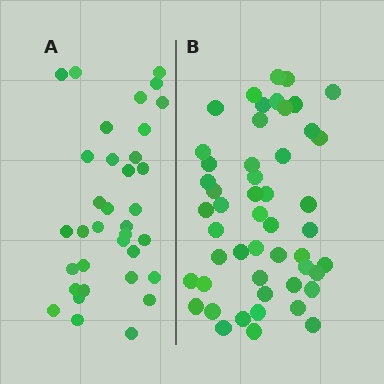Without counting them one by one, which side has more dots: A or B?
Region B (the right region) has more dots.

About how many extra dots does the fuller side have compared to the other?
Region B has approximately 15 more dots than region A.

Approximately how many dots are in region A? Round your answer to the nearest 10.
About 40 dots. (The exact count is 35, which rounds to 40.)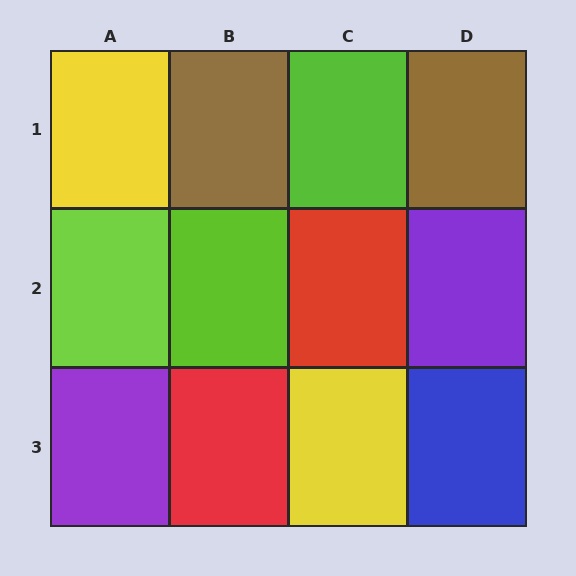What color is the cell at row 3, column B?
Red.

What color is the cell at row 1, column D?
Brown.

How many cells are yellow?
2 cells are yellow.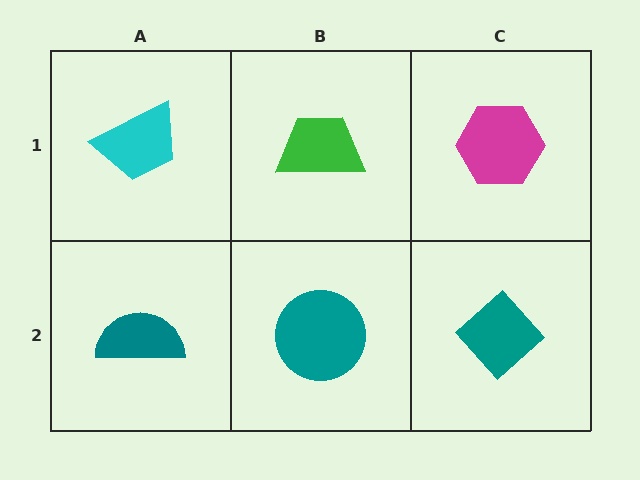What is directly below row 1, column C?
A teal diamond.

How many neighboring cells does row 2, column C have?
2.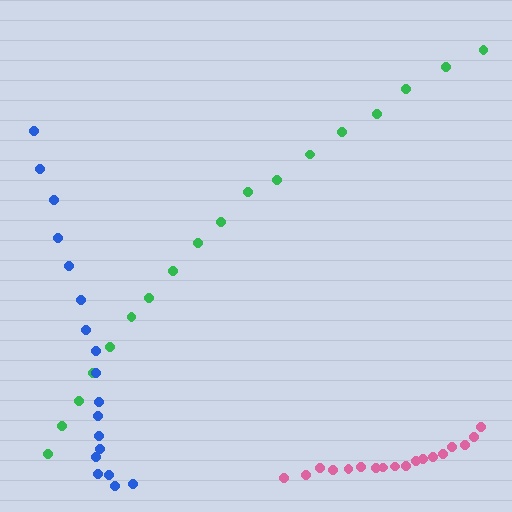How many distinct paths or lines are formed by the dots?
There are 3 distinct paths.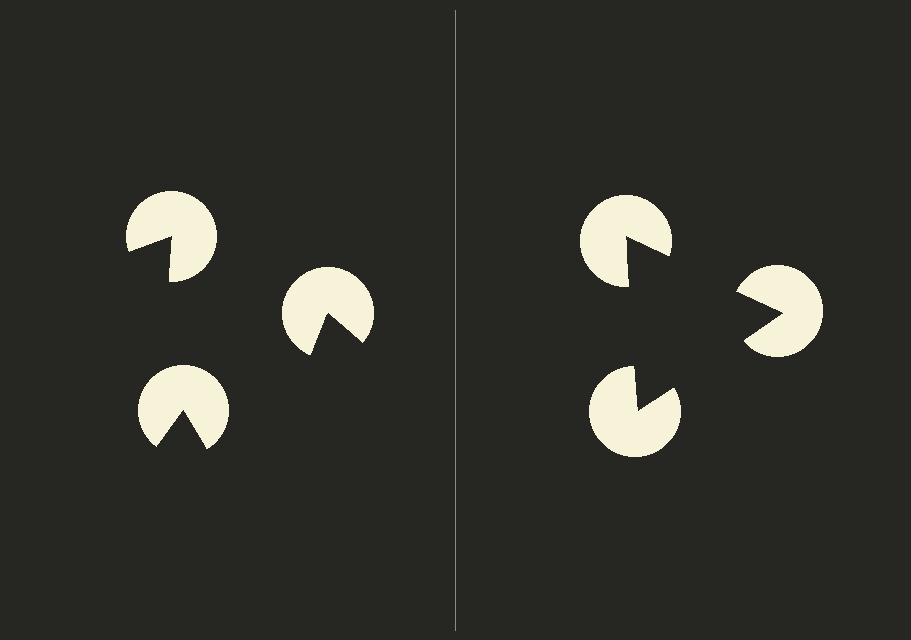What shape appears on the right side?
An illusory triangle.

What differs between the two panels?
The pac-man discs are positioned identically on both sides; only the wedge orientations differ. On the right they align to a triangle; on the left they are misaligned.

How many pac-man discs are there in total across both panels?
6 — 3 on each side.